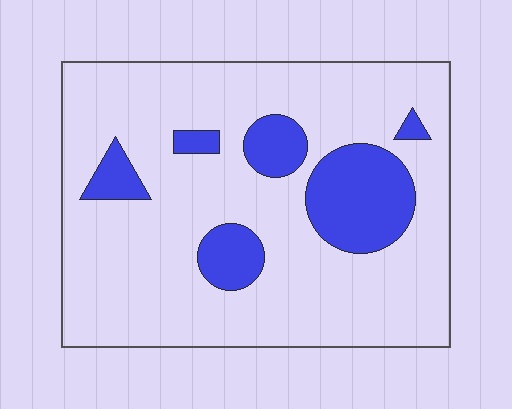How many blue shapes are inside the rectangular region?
6.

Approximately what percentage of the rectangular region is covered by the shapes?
Approximately 20%.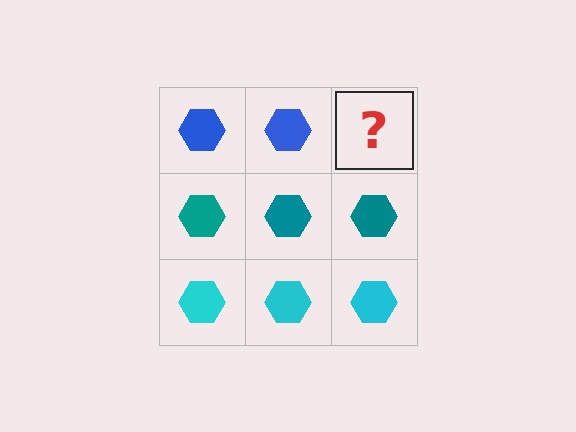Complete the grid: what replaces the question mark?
The question mark should be replaced with a blue hexagon.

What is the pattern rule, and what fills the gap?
The rule is that each row has a consistent color. The gap should be filled with a blue hexagon.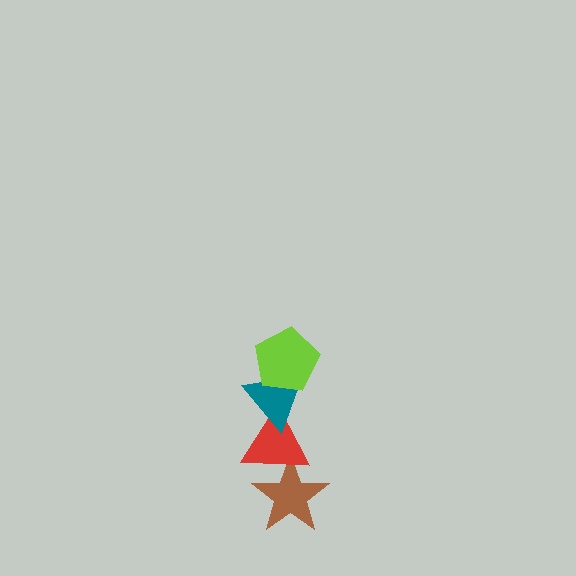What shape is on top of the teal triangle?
The lime pentagon is on top of the teal triangle.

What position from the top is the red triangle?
The red triangle is 3rd from the top.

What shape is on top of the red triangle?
The teal triangle is on top of the red triangle.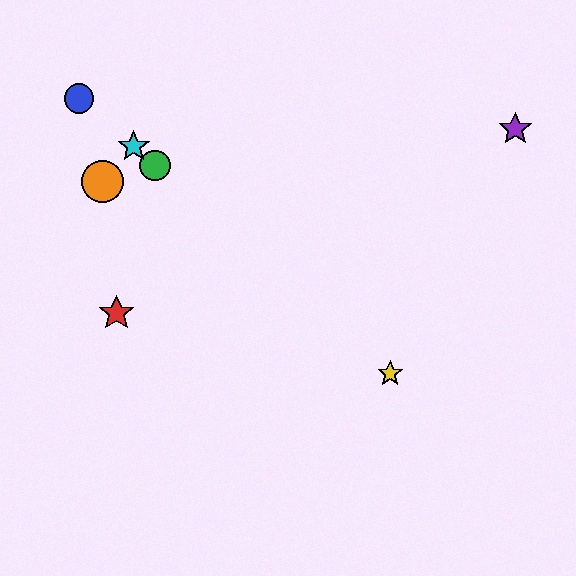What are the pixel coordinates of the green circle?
The green circle is at (155, 165).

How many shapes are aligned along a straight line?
4 shapes (the blue circle, the green circle, the yellow star, the cyan star) are aligned along a straight line.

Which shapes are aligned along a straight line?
The blue circle, the green circle, the yellow star, the cyan star are aligned along a straight line.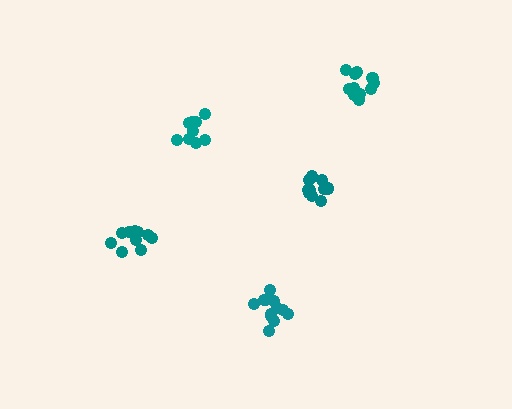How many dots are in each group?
Group 1: 12 dots, Group 2: 12 dots, Group 3: 12 dots, Group 4: 10 dots, Group 5: 12 dots (58 total).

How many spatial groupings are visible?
There are 5 spatial groupings.